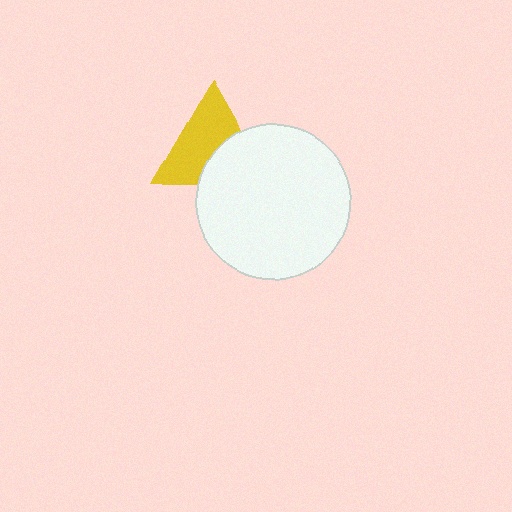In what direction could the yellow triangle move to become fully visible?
The yellow triangle could move toward the upper-left. That would shift it out from behind the white circle entirely.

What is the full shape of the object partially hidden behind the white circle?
The partially hidden object is a yellow triangle.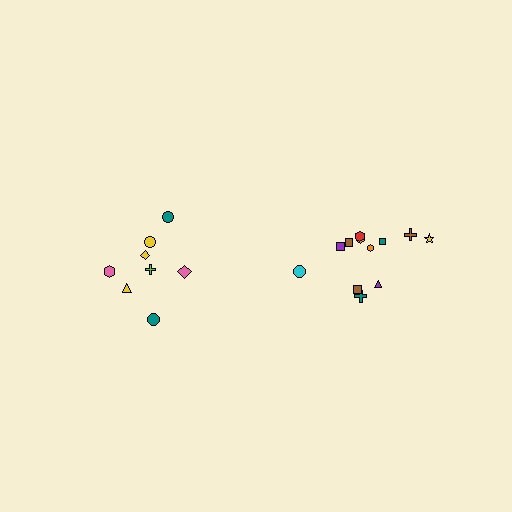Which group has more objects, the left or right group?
The right group.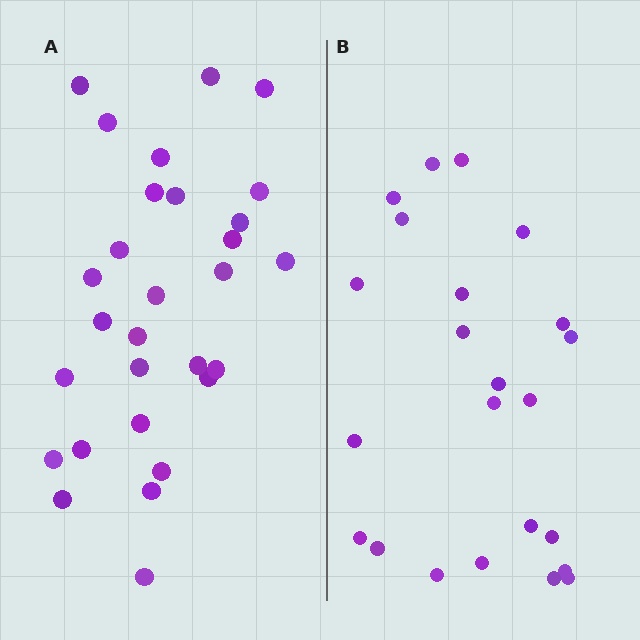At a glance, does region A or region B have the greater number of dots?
Region A (the left region) has more dots.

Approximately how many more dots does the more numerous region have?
Region A has about 6 more dots than region B.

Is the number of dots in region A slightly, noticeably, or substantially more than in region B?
Region A has noticeably more, but not dramatically so. The ratio is roughly 1.3 to 1.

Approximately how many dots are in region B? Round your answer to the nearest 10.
About 20 dots. (The exact count is 23, which rounds to 20.)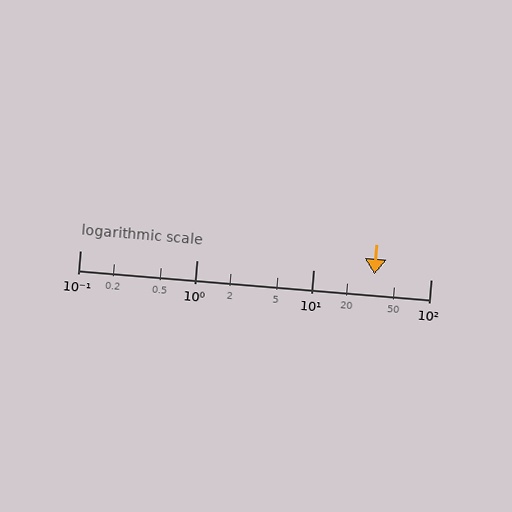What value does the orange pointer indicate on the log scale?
The pointer indicates approximately 33.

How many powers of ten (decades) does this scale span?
The scale spans 3 decades, from 0.1 to 100.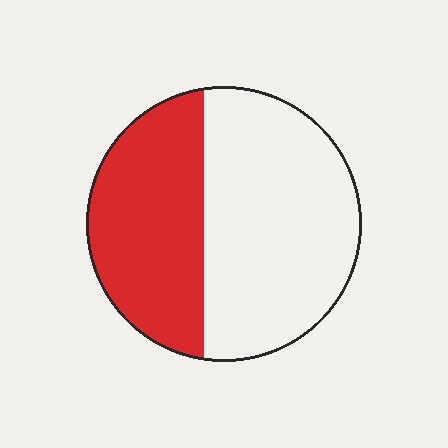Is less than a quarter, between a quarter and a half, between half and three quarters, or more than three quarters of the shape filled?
Between a quarter and a half.